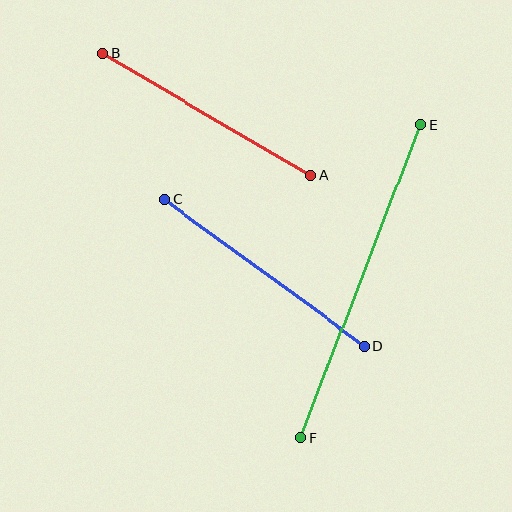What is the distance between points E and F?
The distance is approximately 336 pixels.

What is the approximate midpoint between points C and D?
The midpoint is at approximately (265, 273) pixels.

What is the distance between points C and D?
The distance is approximately 247 pixels.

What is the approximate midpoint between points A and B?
The midpoint is at approximately (207, 114) pixels.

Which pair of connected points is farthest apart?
Points E and F are farthest apart.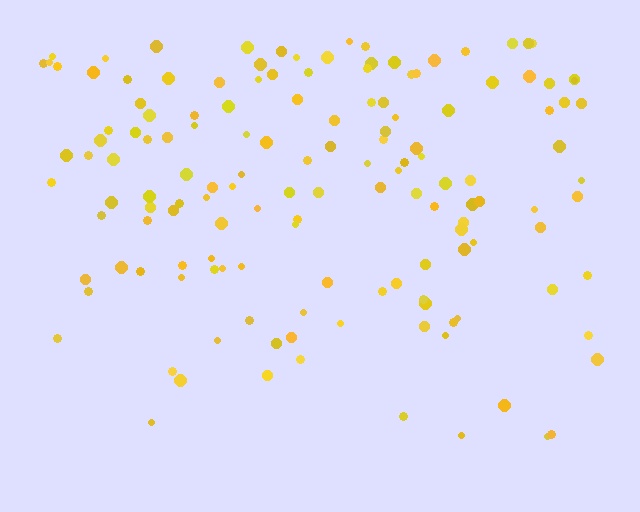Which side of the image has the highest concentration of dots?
The top.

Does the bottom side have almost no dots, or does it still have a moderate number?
Still a moderate number, just noticeably fewer than the top.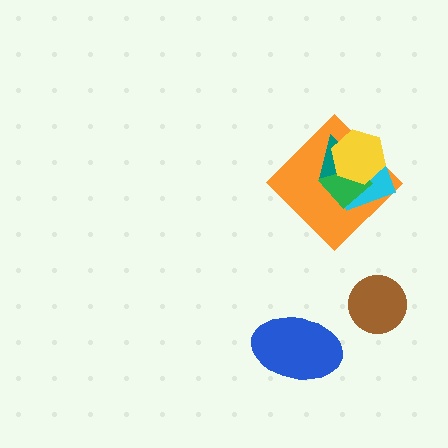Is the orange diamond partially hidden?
Yes, it is partially covered by another shape.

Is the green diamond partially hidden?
Yes, it is partially covered by another shape.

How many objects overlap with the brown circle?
0 objects overlap with the brown circle.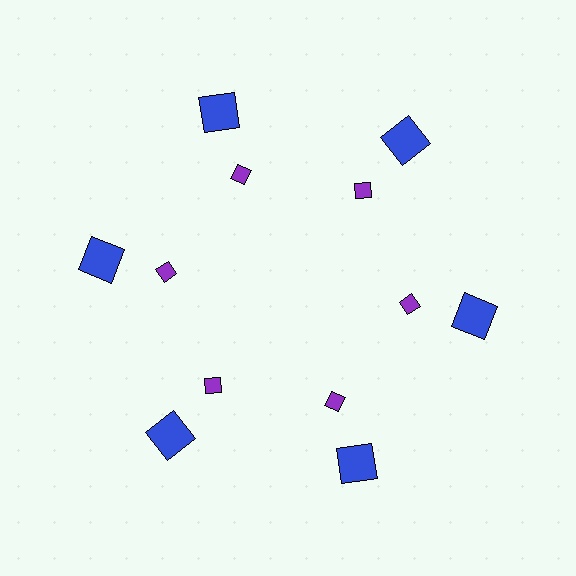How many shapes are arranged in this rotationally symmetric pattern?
There are 12 shapes, arranged in 6 groups of 2.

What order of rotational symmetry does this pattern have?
This pattern has 6-fold rotational symmetry.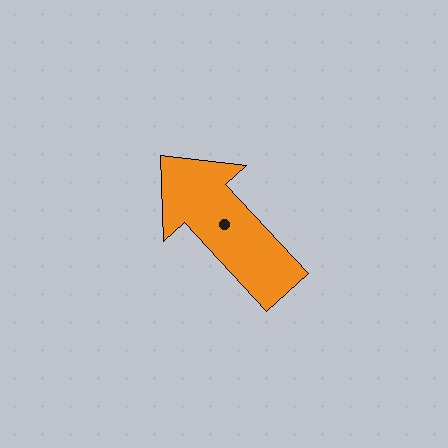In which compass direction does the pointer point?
Northwest.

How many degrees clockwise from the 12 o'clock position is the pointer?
Approximately 317 degrees.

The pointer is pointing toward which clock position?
Roughly 11 o'clock.